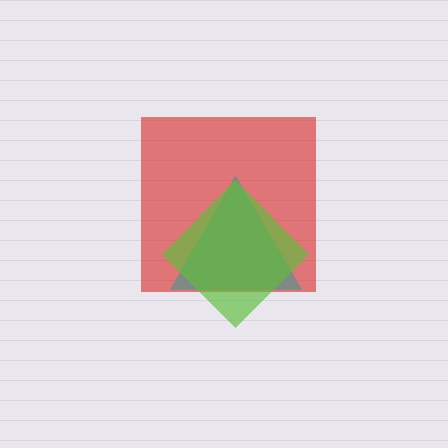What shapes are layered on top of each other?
The layered shapes are: a red square, a teal triangle, a lime diamond.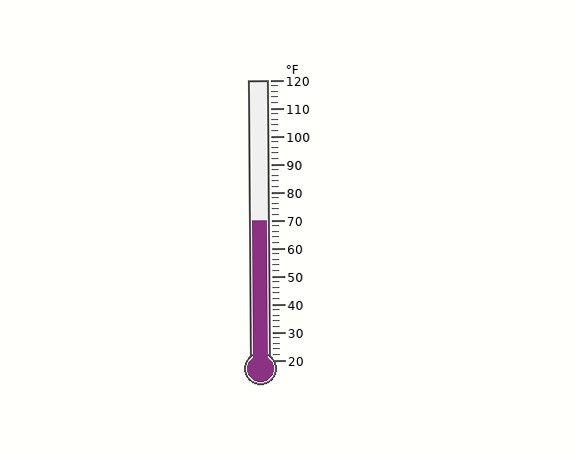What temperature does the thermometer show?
The thermometer shows approximately 70°F.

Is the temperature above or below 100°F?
The temperature is below 100°F.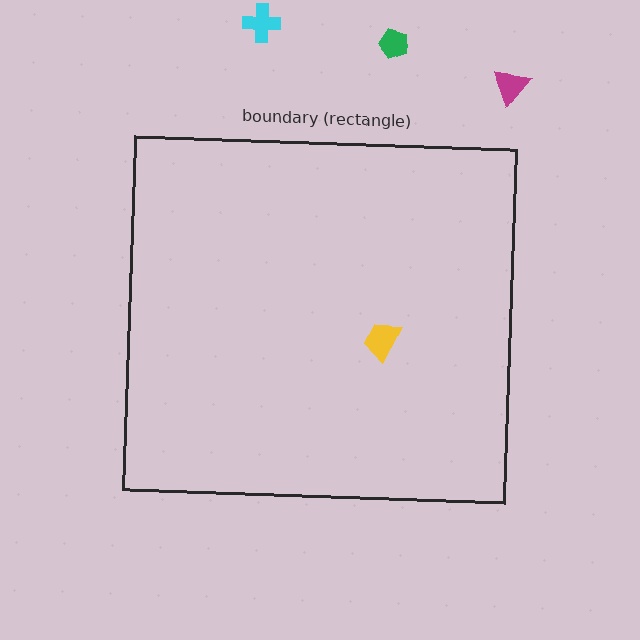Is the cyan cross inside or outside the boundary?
Outside.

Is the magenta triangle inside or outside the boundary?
Outside.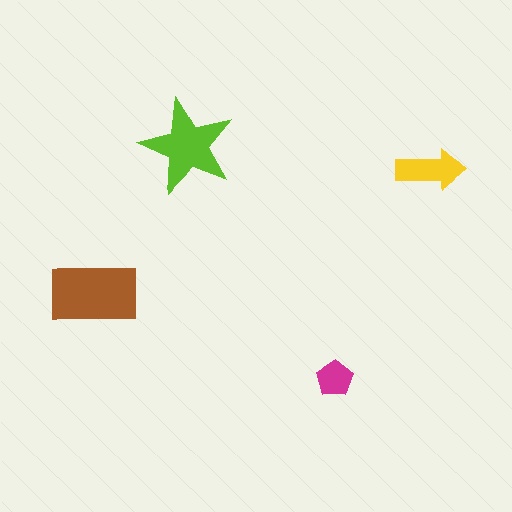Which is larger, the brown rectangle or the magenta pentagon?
The brown rectangle.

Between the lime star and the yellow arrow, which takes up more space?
The lime star.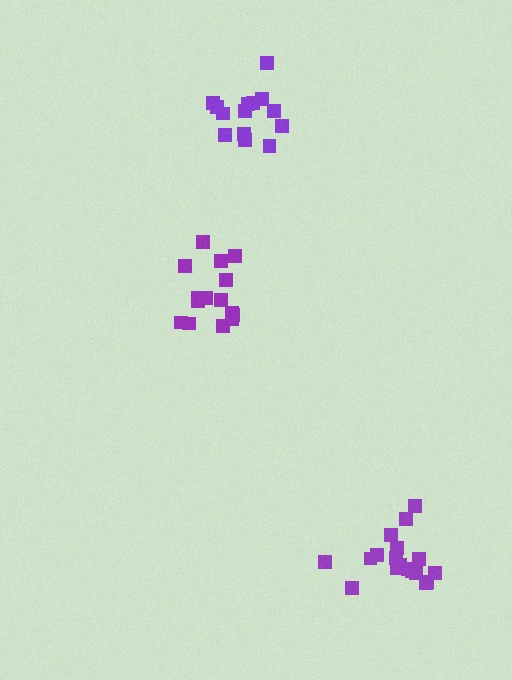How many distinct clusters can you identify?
There are 3 distinct clusters.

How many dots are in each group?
Group 1: 14 dots, Group 2: 18 dots, Group 3: 15 dots (47 total).